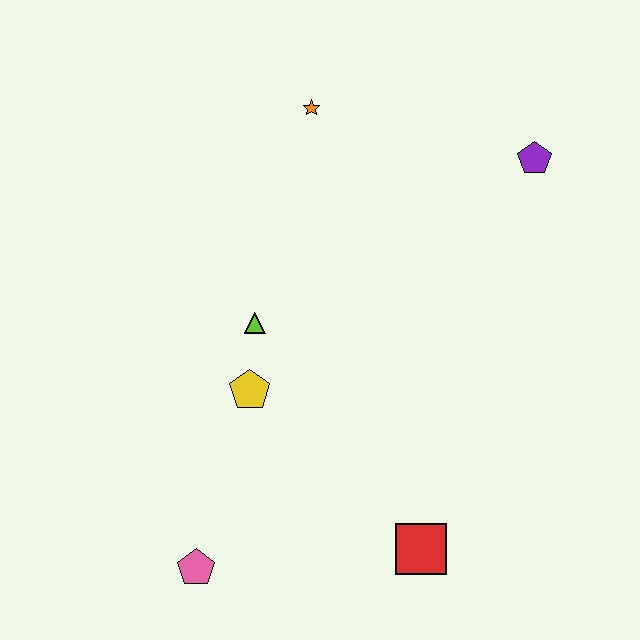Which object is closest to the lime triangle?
The yellow pentagon is closest to the lime triangle.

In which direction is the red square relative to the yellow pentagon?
The red square is to the right of the yellow pentagon.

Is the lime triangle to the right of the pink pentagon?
Yes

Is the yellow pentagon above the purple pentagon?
No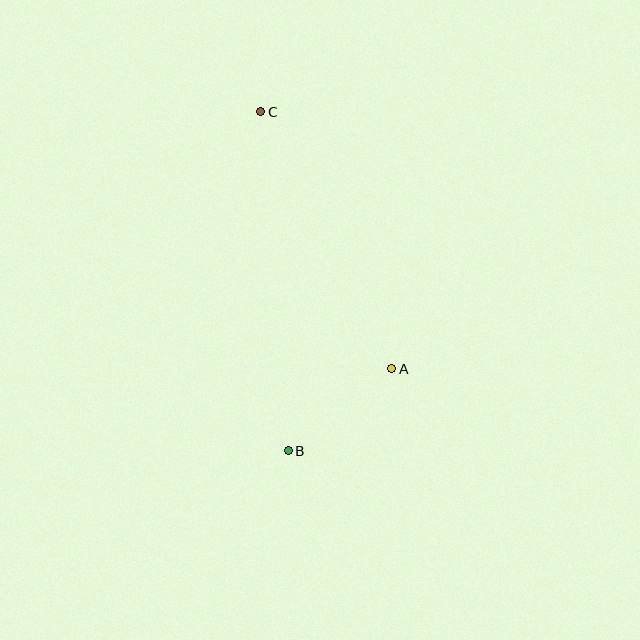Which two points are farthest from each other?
Points B and C are farthest from each other.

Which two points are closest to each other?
Points A and B are closest to each other.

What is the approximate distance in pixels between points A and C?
The distance between A and C is approximately 288 pixels.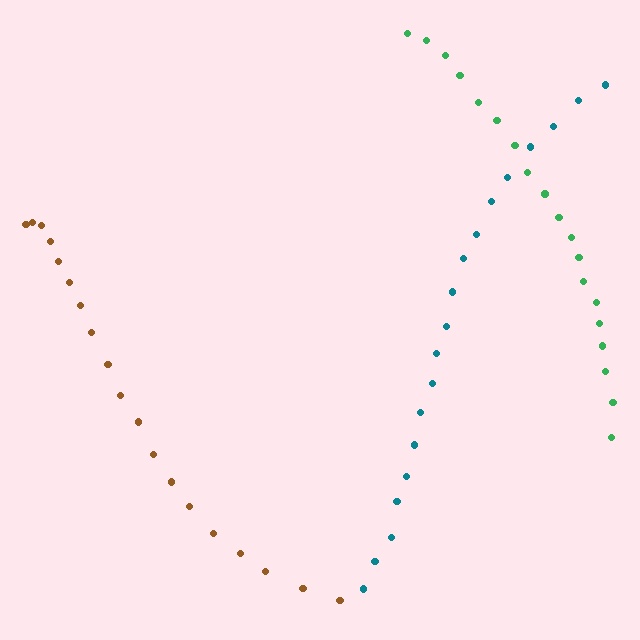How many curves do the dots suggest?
There are 3 distinct paths.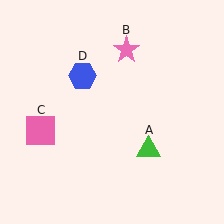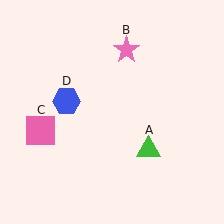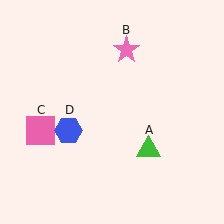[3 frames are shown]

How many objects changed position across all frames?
1 object changed position: blue hexagon (object D).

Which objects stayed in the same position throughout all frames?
Green triangle (object A) and pink star (object B) and pink square (object C) remained stationary.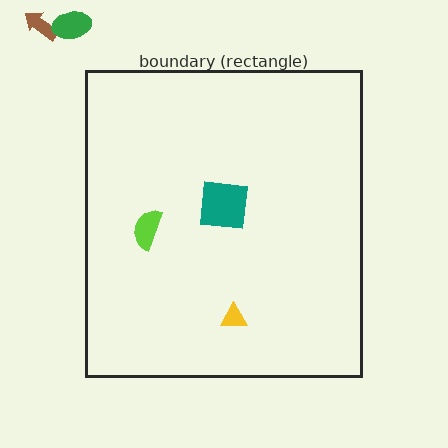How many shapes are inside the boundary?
3 inside, 2 outside.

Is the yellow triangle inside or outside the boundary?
Inside.